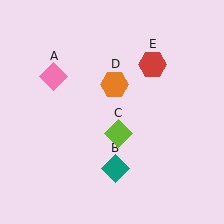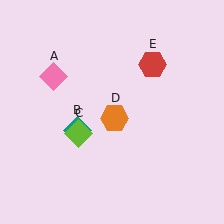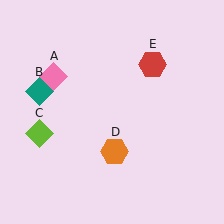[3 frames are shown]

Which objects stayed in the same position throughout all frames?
Pink diamond (object A) and red hexagon (object E) remained stationary.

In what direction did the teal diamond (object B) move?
The teal diamond (object B) moved up and to the left.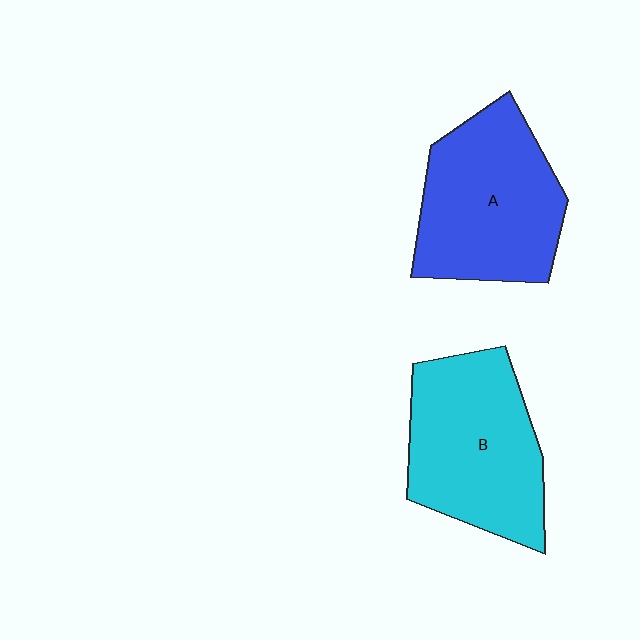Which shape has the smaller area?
Shape B (cyan).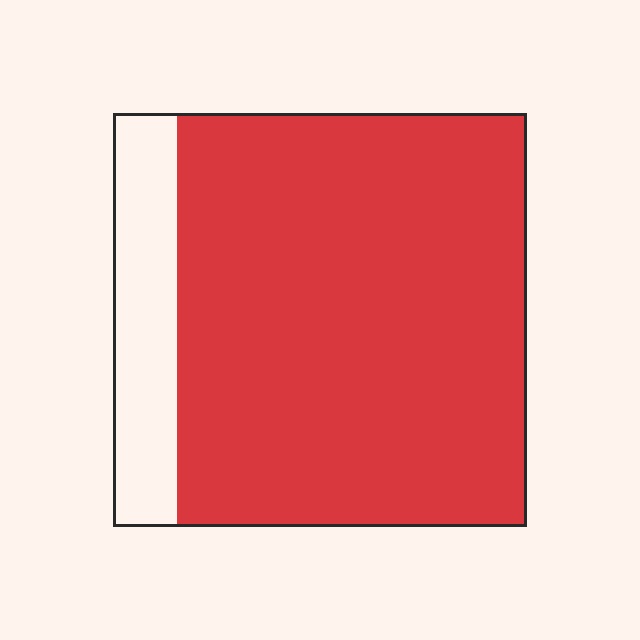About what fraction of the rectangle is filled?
About five sixths (5/6).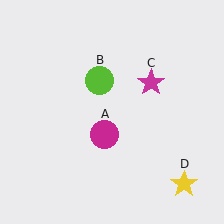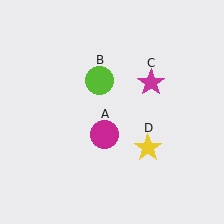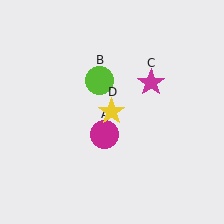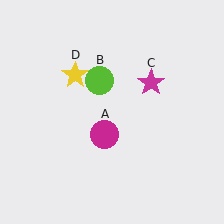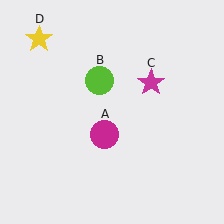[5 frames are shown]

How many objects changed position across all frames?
1 object changed position: yellow star (object D).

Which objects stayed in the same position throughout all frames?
Magenta circle (object A) and lime circle (object B) and magenta star (object C) remained stationary.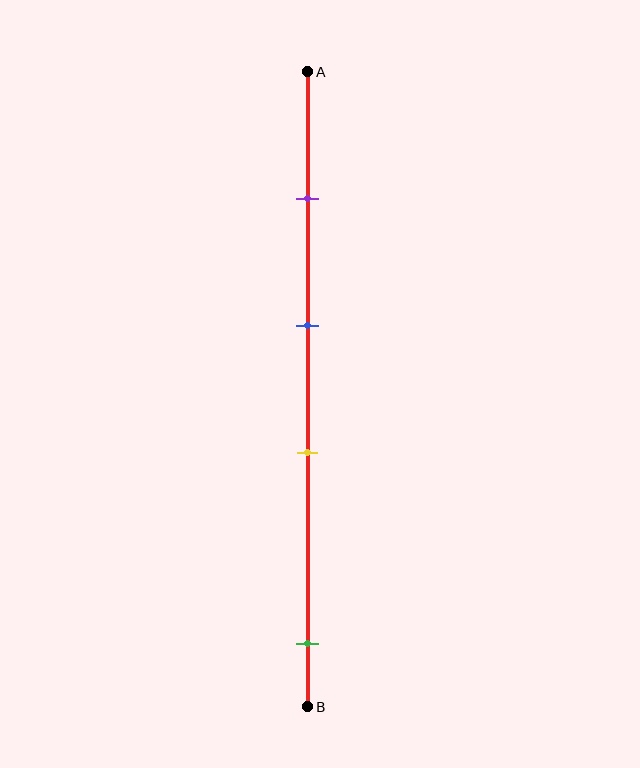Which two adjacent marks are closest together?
The blue and yellow marks are the closest adjacent pair.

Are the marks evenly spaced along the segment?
No, the marks are not evenly spaced.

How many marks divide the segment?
There are 4 marks dividing the segment.